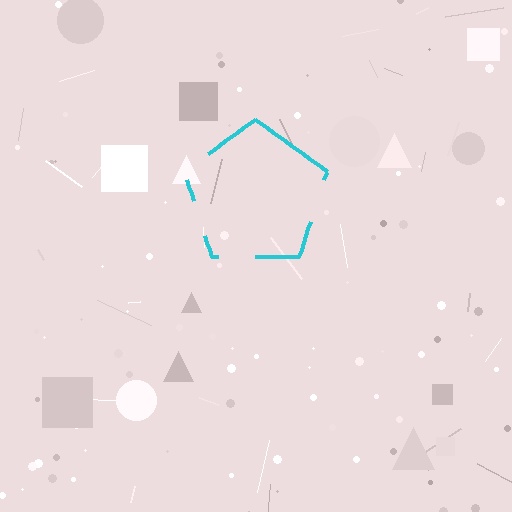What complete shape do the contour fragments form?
The contour fragments form a pentagon.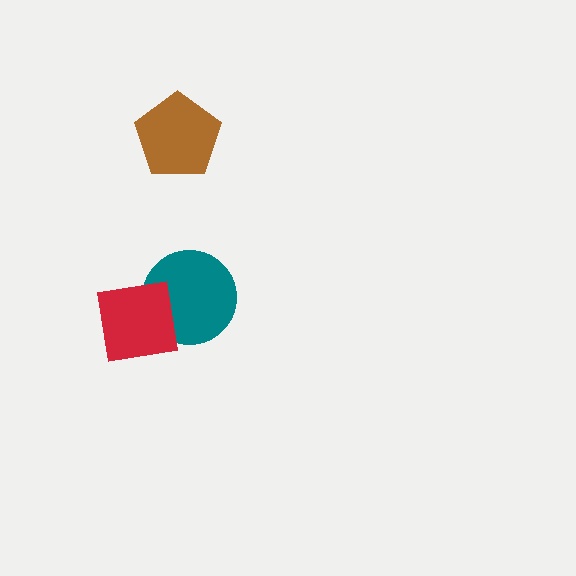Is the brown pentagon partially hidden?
No, no other shape covers it.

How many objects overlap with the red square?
1 object overlaps with the red square.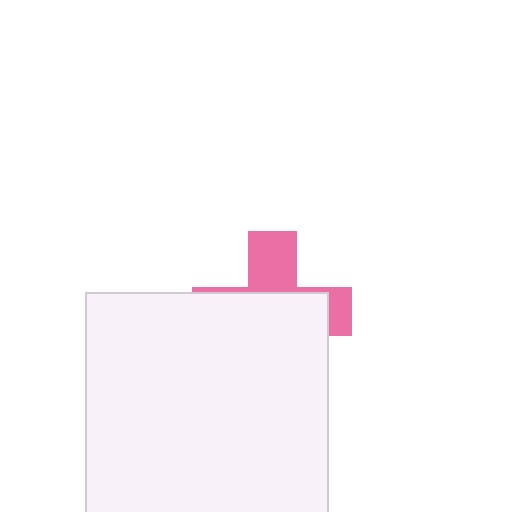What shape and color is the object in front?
The object in front is a white rectangle.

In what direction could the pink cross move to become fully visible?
The pink cross could move up. That would shift it out from behind the white rectangle entirely.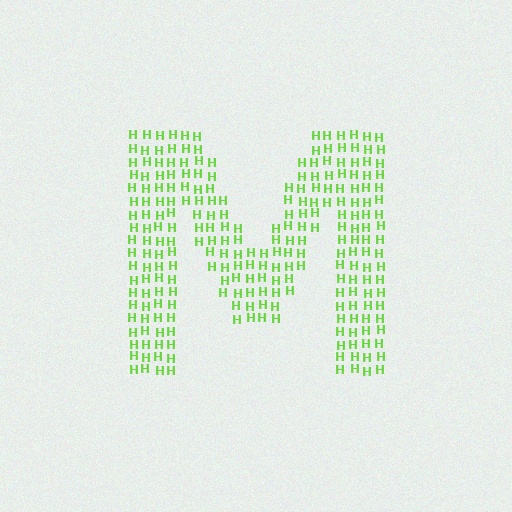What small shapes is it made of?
It is made of small letter H's.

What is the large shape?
The large shape is the letter M.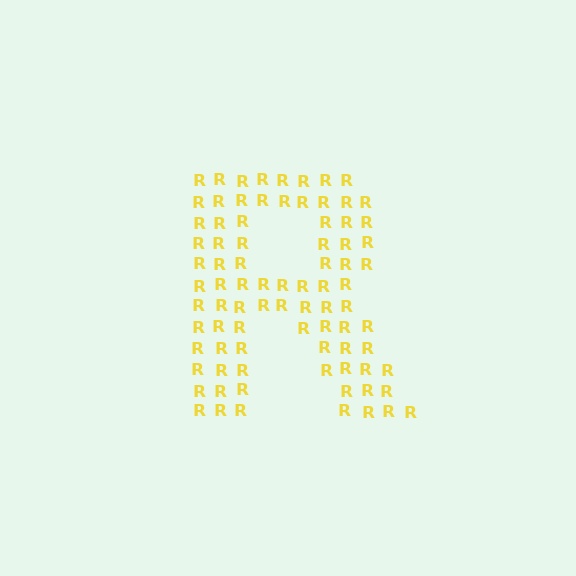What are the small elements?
The small elements are letter R's.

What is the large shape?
The large shape is the letter R.